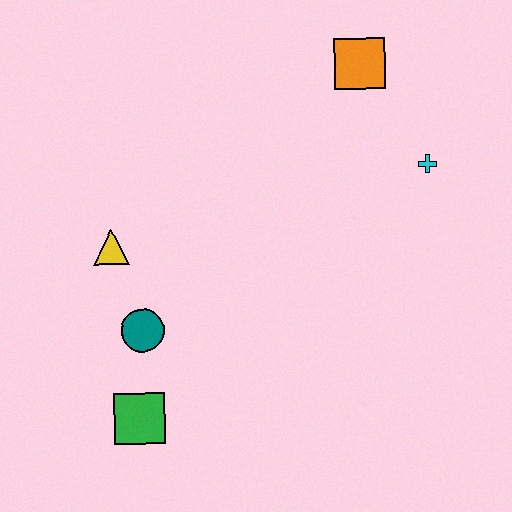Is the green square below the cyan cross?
Yes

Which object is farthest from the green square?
The orange square is farthest from the green square.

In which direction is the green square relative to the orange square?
The green square is below the orange square.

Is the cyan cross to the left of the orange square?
No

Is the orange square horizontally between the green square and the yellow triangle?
No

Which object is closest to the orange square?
The cyan cross is closest to the orange square.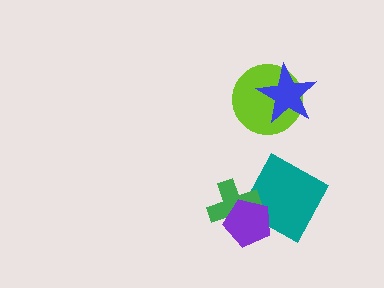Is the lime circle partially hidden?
Yes, it is partially covered by another shape.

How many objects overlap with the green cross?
2 objects overlap with the green cross.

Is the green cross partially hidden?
Yes, it is partially covered by another shape.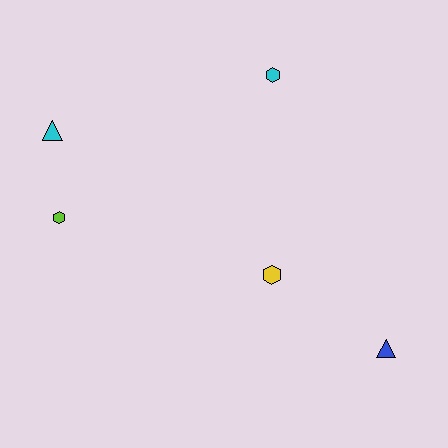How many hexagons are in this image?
There are 3 hexagons.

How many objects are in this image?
There are 5 objects.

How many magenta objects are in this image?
There are no magenta objects.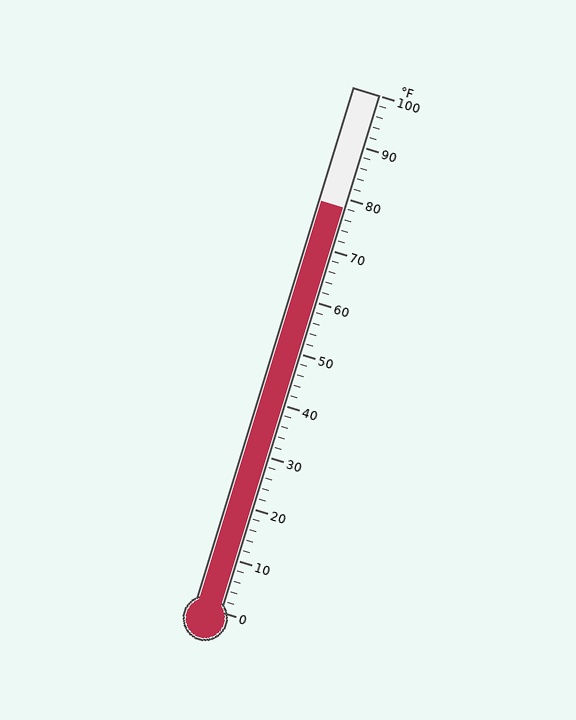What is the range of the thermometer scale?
The thermometer scale ranges from 0°F to 100°F.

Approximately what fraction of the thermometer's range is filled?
The thermometer is filled to approximately 80% of its range.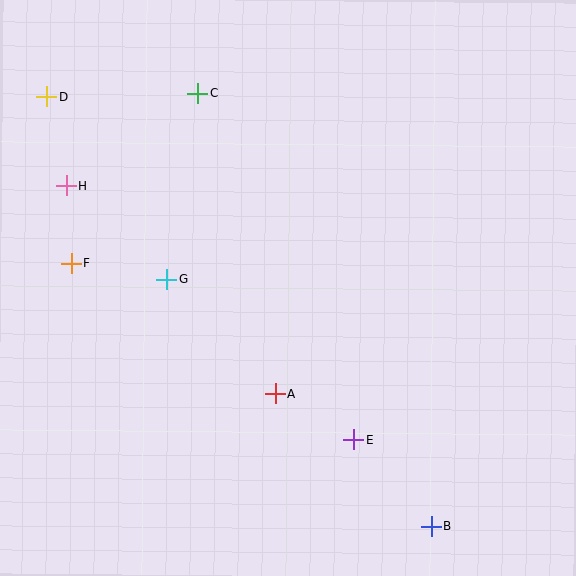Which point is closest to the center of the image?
Point A at (275, 393) is closest to the center.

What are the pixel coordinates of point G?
Point G is at (167, 279).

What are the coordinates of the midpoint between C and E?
The midpoint between C and E is at (275, 266).